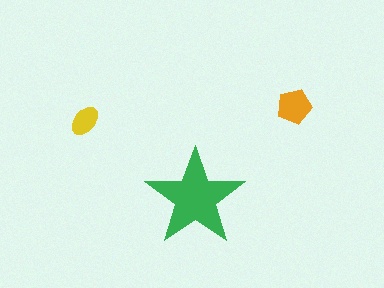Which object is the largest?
The green star.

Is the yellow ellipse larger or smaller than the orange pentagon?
Smaller.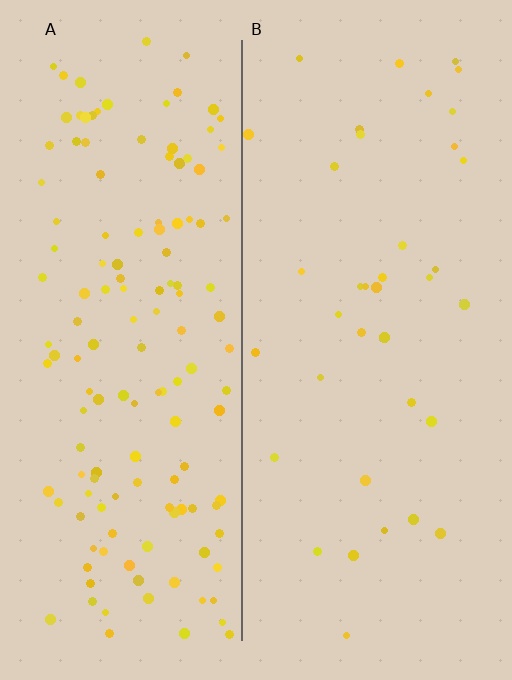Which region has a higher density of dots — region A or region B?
A (the left).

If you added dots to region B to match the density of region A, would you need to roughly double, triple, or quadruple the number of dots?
Approximately quadruple.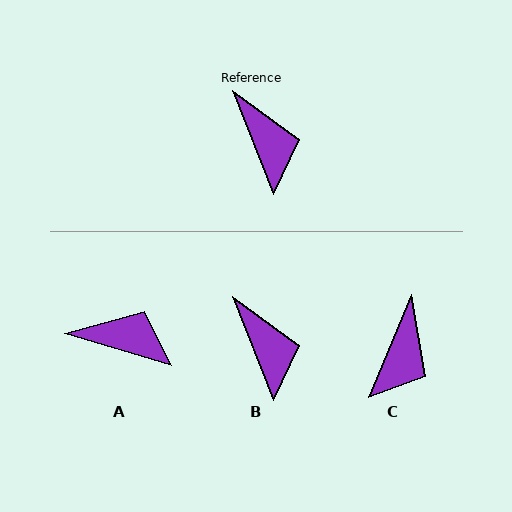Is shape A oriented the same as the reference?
No, it is off by about 52 degrees.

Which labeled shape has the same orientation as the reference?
B.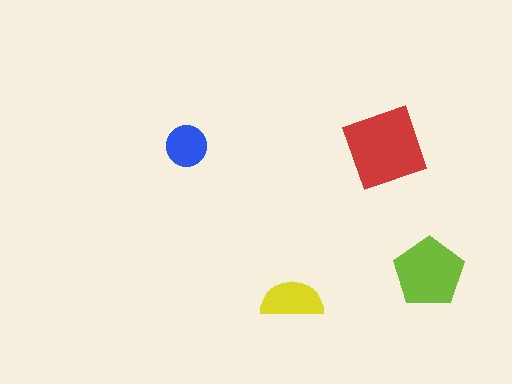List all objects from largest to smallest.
The red diamond, the lime pentagon, the yellow semicircle, the blue circle.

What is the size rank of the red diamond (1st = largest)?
1st.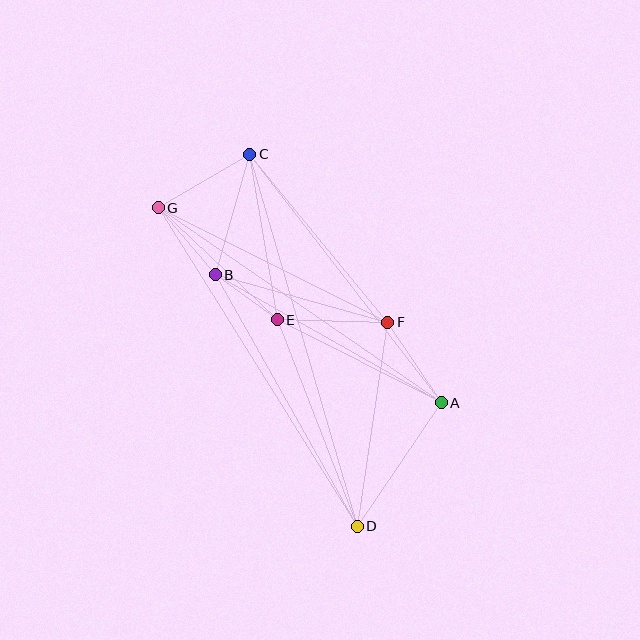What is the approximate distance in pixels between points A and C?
The distance between A and C is approximately 314 pixels.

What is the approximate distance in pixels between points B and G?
The distance between B and G is approximately 88 pixels.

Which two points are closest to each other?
Points B and E are closest to each other.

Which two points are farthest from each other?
Points C and D are farthest from each other.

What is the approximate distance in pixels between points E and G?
The distance between E and G is approximately 164 pixels.